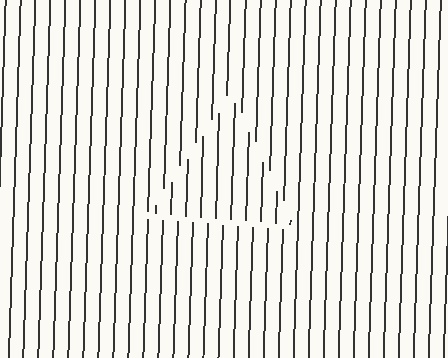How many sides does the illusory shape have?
3 sides — the line-ends trace a triangle.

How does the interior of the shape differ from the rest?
The interior of the shape contains the same grating, shifted by half a period — the contour is defined by the phase discontinuity where line-ends from the inner and outer gratings abut.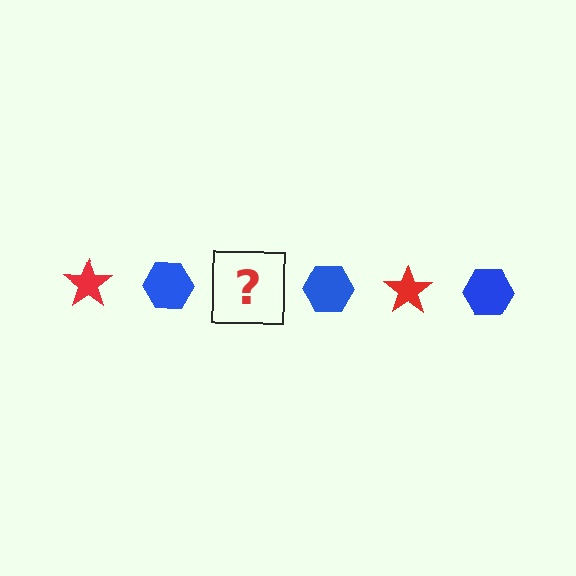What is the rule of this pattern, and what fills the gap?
The rule is that the pattern alternates between red star and blue hexagon. The gap should be filled with a red star.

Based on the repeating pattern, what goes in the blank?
The blank should be a red star.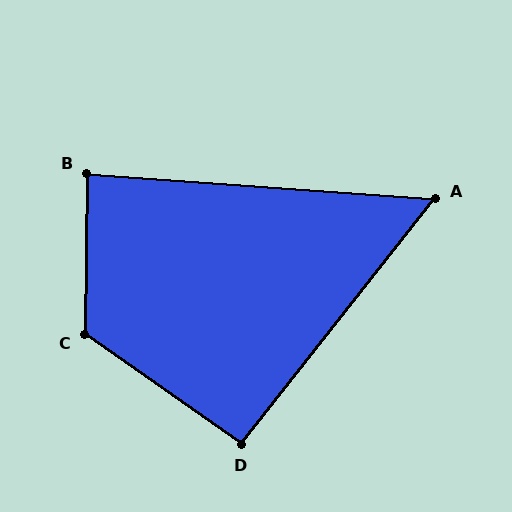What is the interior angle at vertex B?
Approximately 87 degrees (approximately right).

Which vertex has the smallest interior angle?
A, at approximately 56 degrees.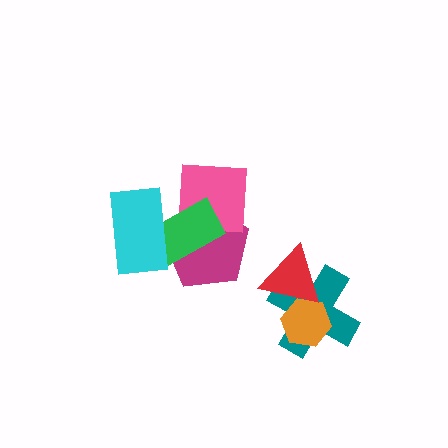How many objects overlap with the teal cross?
2 objects overlap with the teal cross.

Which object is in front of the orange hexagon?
The red triangle is in front of the orange hexagon.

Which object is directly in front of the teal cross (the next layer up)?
The orange hexagon is directly in front of the teal cross.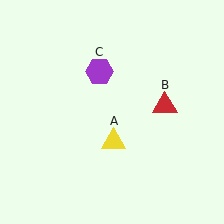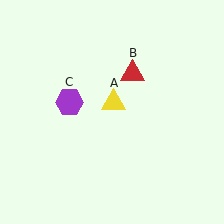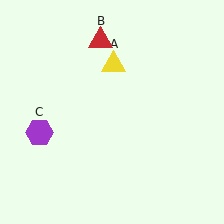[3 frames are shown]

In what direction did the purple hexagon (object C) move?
The purple hexagon (object C) moved down and to the left.